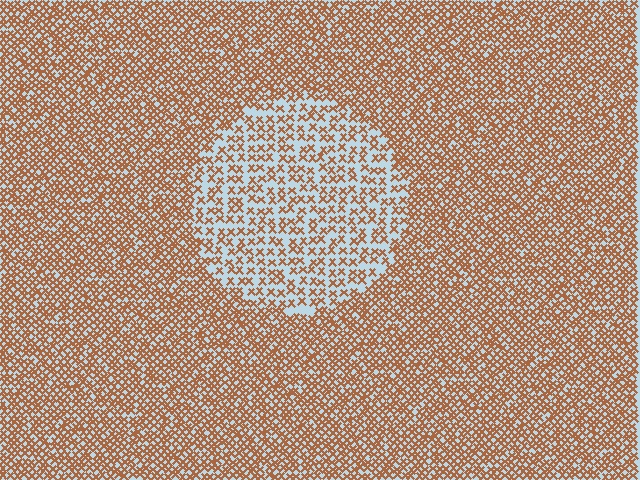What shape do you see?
I see a circle.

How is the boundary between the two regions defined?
The boundary is defined by a change in element density (approximately 2.0x ratio). All elements are the same color, size, and shape.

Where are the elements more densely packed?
The elements are more densely packed outside the circle boundary.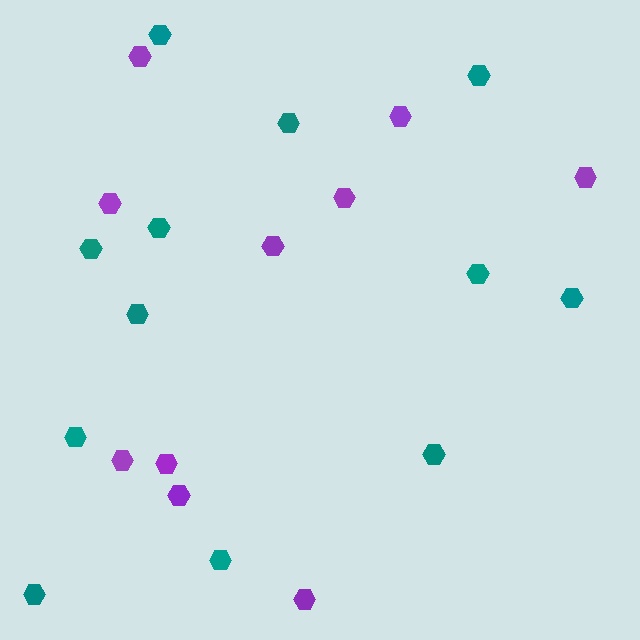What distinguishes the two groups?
There are 2 groups: one group of purple hexagons (10) and one group of teal hexagons (12).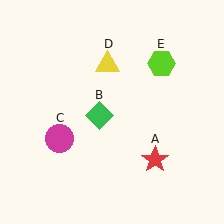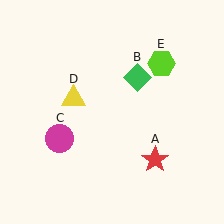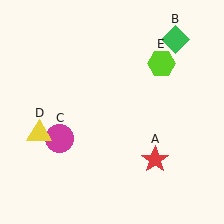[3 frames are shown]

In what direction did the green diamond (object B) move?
The green diamond (object B) moved up and to the right.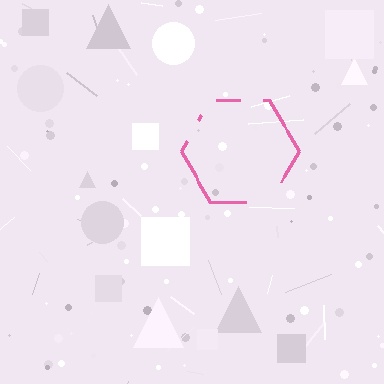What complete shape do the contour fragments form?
The contour fragments form a hexagon.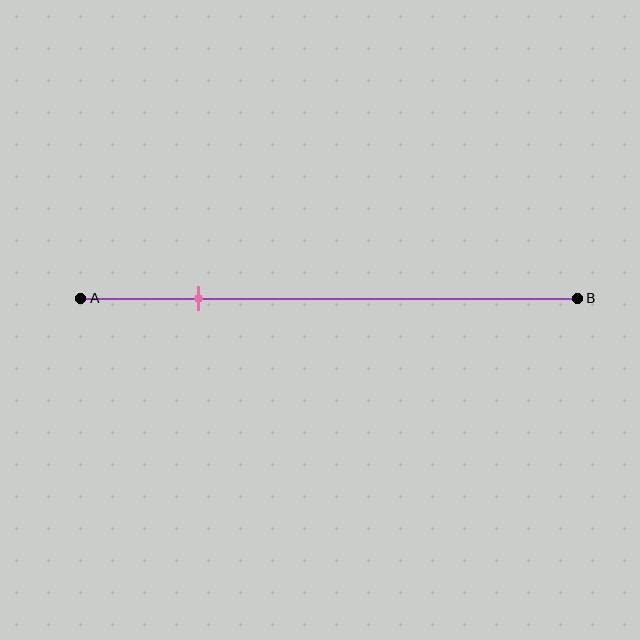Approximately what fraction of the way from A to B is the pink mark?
The pink mark is approximately 25% of the way from A to B.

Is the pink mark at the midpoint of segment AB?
No, the mark is at about 25% from A, not at the 50% midpoint.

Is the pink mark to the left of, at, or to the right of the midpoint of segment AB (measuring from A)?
The pink mark is to the left of the midpoint of segment AB.